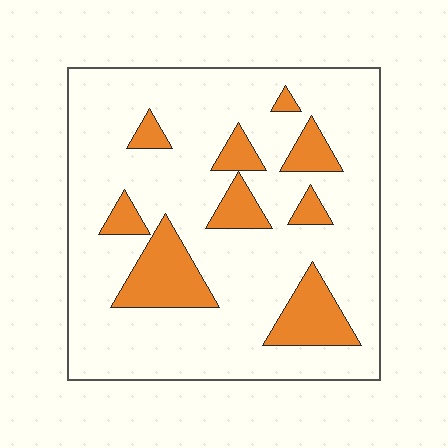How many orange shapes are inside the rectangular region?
9.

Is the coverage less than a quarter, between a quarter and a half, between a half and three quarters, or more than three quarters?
Less than a quarter.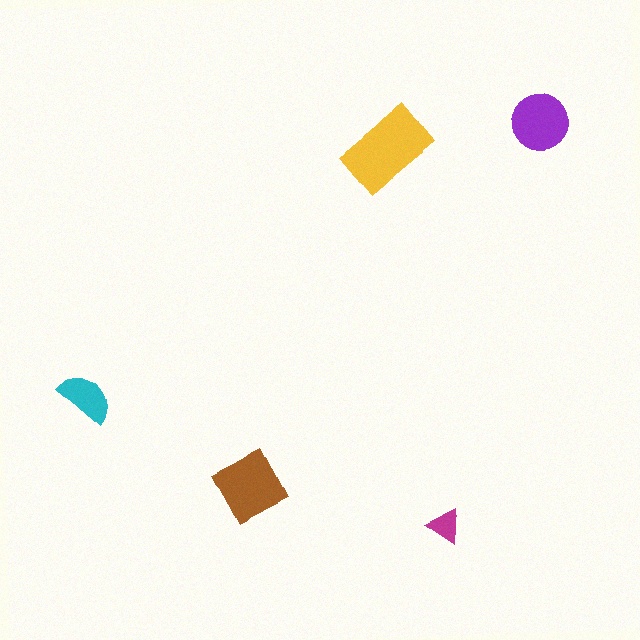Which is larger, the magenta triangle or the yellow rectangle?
The yellow rectangle.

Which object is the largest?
The yellow rectangle.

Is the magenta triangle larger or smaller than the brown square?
Smaller.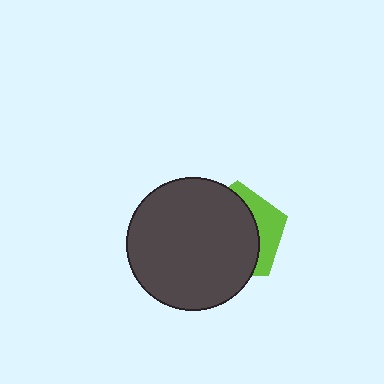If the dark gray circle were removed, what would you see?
You would see the complete lime pentagon.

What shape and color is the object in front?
The object in front is a dark gray circle.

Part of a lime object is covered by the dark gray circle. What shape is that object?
It is a pentagon.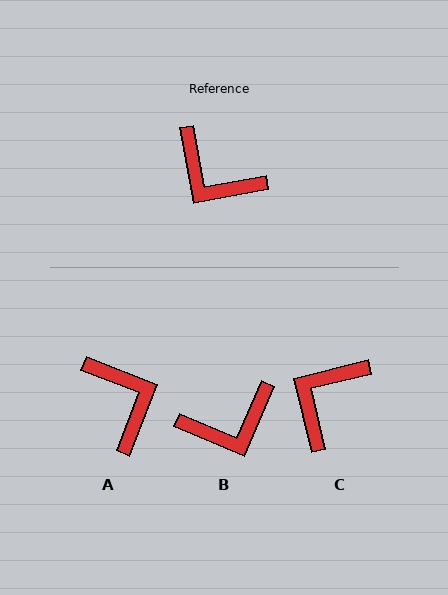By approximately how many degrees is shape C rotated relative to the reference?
Approximately 87 degrees clockwise.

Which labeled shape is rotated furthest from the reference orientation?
A, about 148 degrees away.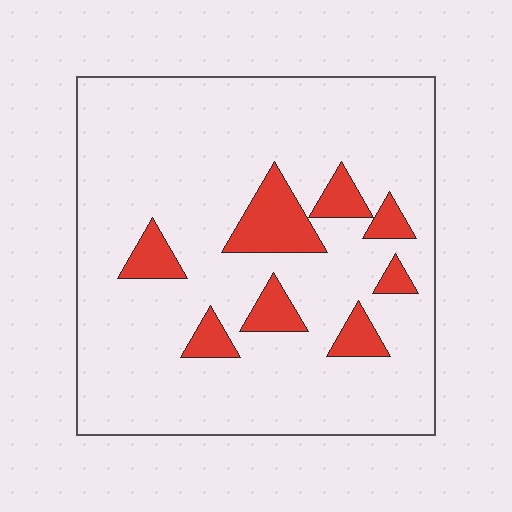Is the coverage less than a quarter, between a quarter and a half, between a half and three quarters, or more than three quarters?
Less than a quarter.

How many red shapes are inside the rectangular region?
8.